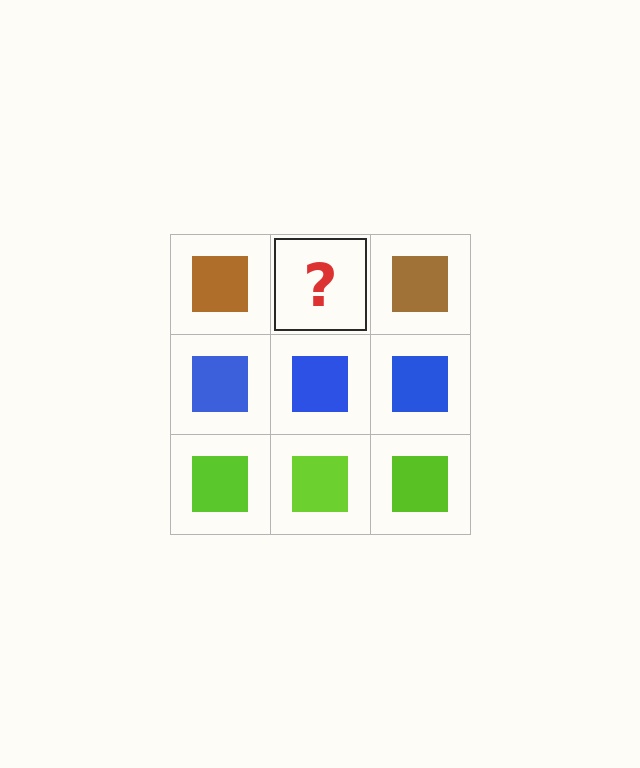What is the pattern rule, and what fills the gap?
The rule is that each row has a consistent color. The gap should be filled with a brown square.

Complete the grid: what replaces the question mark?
The question mark should be replaced with a brown square.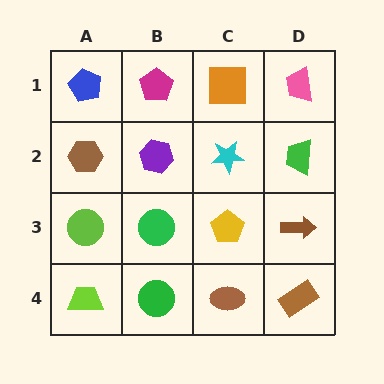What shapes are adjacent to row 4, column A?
A lime circle (row 3, column A), a green circle (row 4, column B).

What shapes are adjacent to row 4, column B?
A green circle (row 3, column B), a lime trapezoid (row 4, column A), a brown ellipse (row 4, column C).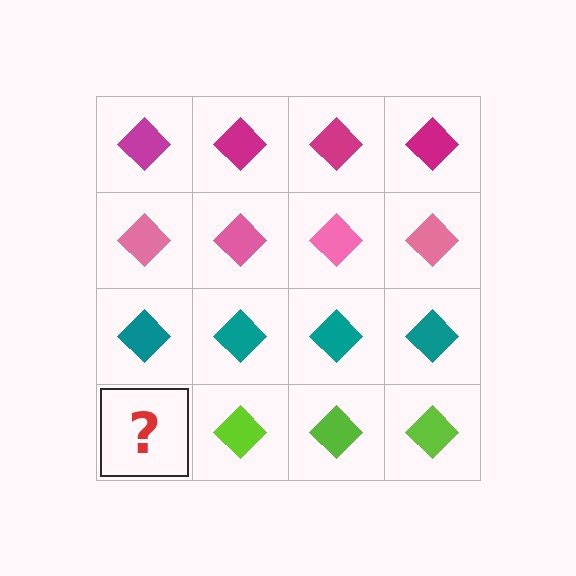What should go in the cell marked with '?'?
The missing cell should contain a lime diamond.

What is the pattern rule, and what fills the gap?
The rule is that each row has a consistent color. The gap should be filled with a lime diamond.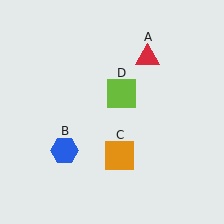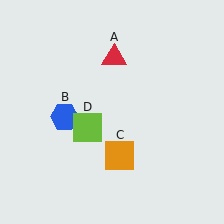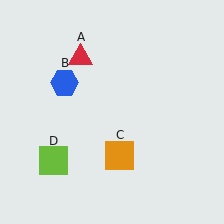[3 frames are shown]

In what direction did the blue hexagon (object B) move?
The blue hexagon (object B) moved up.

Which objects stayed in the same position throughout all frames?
Orange square (object C) remained stationary.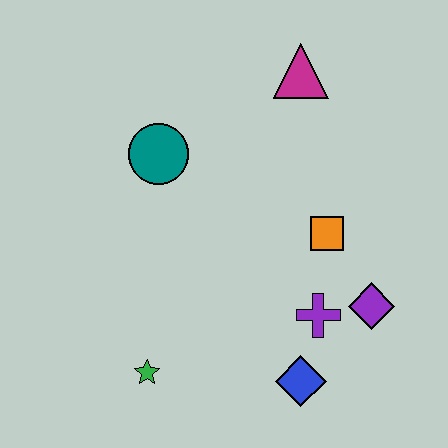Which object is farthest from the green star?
The magenta triangle is farthest from the green star.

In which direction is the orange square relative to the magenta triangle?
The orange square is below the magenta triangle.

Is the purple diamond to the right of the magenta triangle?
Yes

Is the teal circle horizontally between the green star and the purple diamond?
Yes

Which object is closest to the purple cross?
The purple diamond is closest to the purple cross.